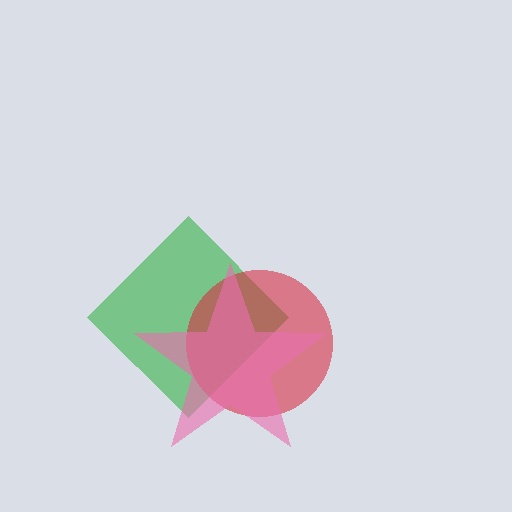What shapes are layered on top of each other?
The layered shapes are: a green diamond, a red circle, a pink star.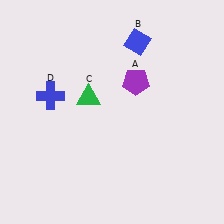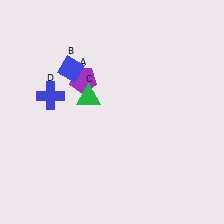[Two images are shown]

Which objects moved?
The objects that moved are: the purple pentagon (A), the blue diamond (B).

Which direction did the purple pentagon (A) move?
The purple pentagon (A) moved left.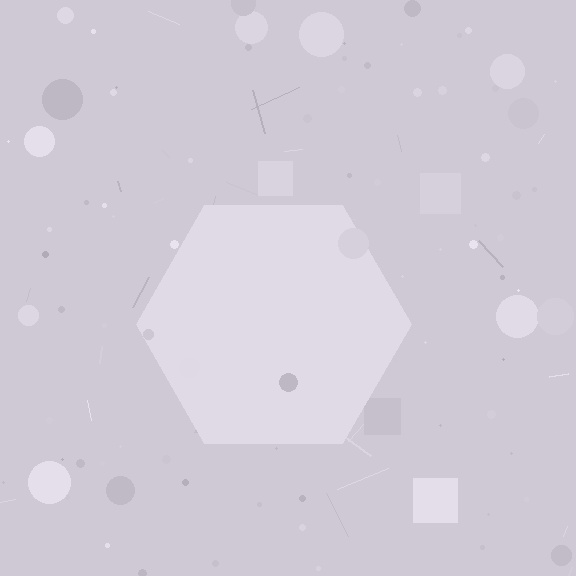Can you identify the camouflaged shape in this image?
The camouflaged shape is a hexagon.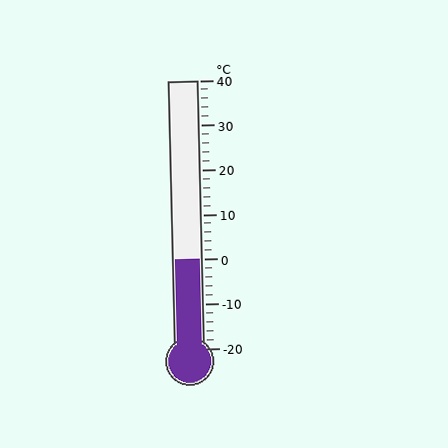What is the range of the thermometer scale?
The thermometer scale ranges from -20°C to 40°C.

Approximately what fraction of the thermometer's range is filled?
The thermometer is filled to approximately 35% of its range.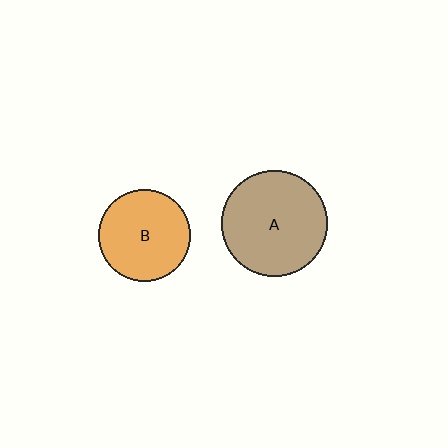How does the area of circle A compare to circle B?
Approximately 1.3 times.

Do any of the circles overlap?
No, none of the circles overlap.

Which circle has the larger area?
Circle A (brown).